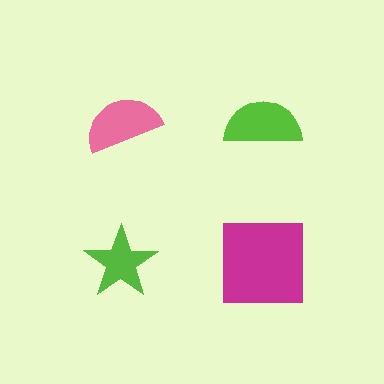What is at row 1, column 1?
A pink semicircle.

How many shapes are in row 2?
2 shapes.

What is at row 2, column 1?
A lime star.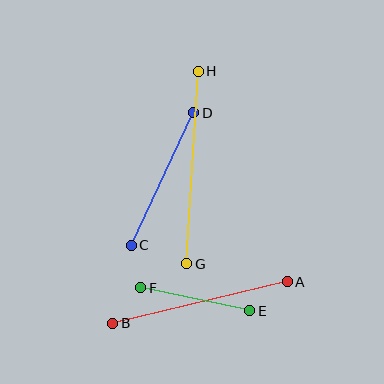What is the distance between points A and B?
The distance is approximately 179 pixels.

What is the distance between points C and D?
The distance is approximately 146 pixels.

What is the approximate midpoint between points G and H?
The midpoint is at approximately (192, 168) pixels.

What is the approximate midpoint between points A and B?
The midpoint is at approximately (200, 303) pixels.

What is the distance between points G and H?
The distance is approximately 193 pixels.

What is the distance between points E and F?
The distance is approximately 111 pixels.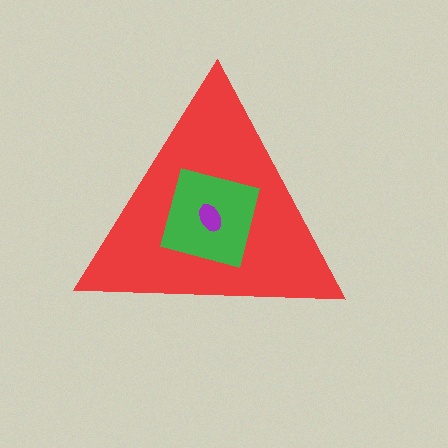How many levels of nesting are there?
3.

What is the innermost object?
The purple ellipse.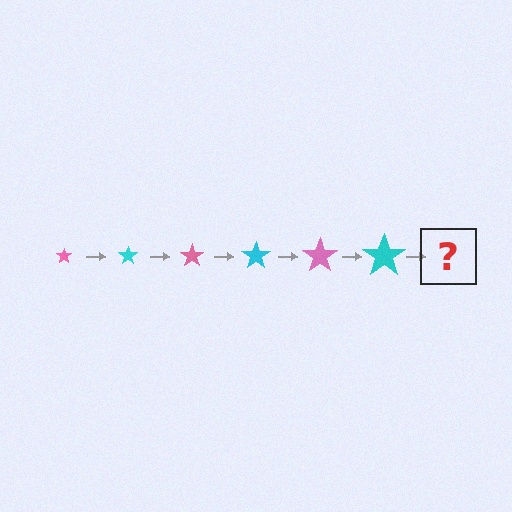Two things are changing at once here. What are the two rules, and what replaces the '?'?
The two rules are that the star grows larger each step and the color cycles through pink and cyan. The '?' should be a pink star, larger than the previous one.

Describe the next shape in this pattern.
It should be a pink star, larger than the previous one.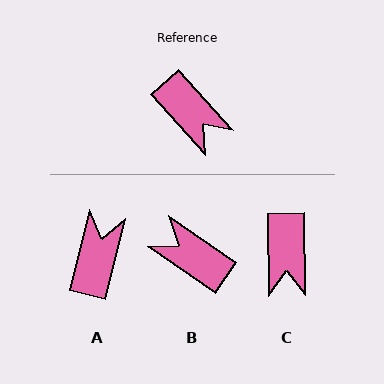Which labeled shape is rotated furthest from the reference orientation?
B, about 167 degrees away.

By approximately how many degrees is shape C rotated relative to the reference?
Approximately 41 degrees clockwise.